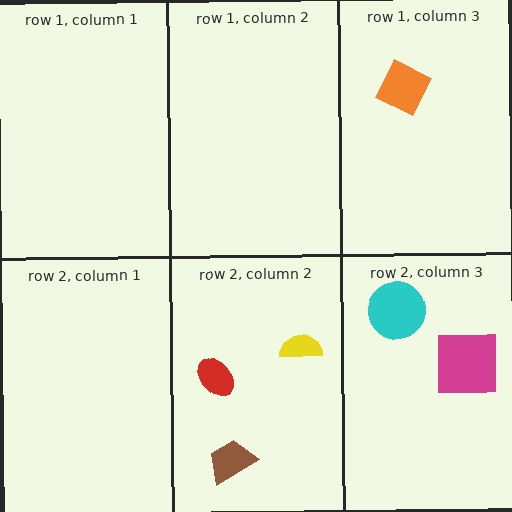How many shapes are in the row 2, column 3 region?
2.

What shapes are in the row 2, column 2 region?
The red ellipse, the brown trapezoid, the yellow semicircle.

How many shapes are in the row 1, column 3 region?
1.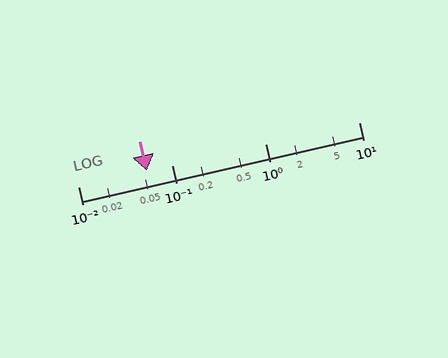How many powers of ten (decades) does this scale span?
The scale spans 3 decades, from 0.01 to 10.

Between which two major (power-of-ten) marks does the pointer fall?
The pointer is between 0.01 and 0.1.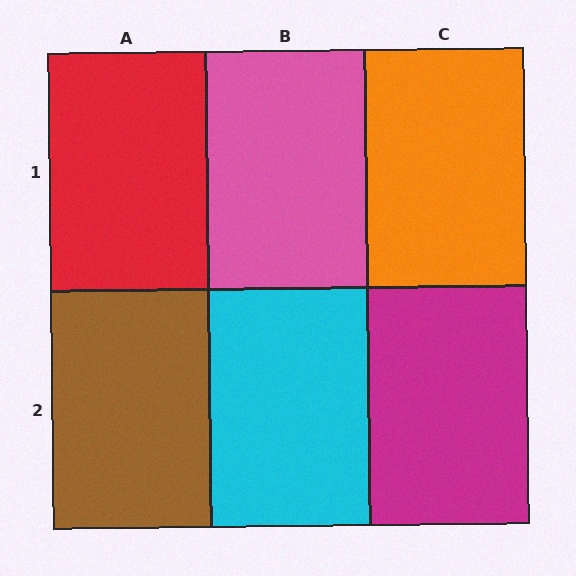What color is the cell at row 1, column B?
Pink.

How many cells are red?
1 cell is red.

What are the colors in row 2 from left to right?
Brown, cyan, magenta.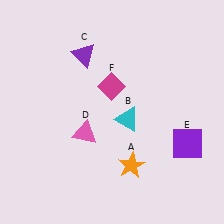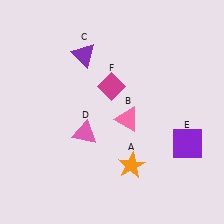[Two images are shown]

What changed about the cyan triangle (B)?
In Image 1, B is cyan. In Image 2, it changed to pink.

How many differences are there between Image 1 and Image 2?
There is 1 difference between the two images.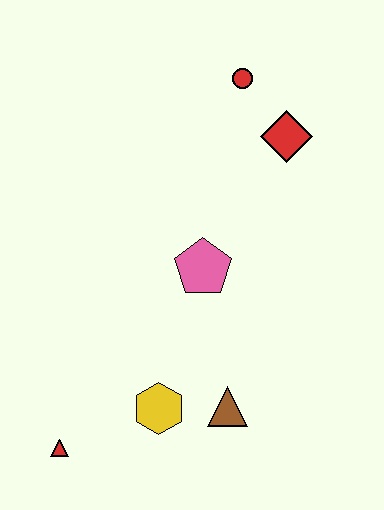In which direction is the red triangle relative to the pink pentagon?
The red triangle is below the pink pentagon.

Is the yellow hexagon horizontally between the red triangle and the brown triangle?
Yes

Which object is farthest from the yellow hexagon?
The red circle is farthest from the yellow hexagon.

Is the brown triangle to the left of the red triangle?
No